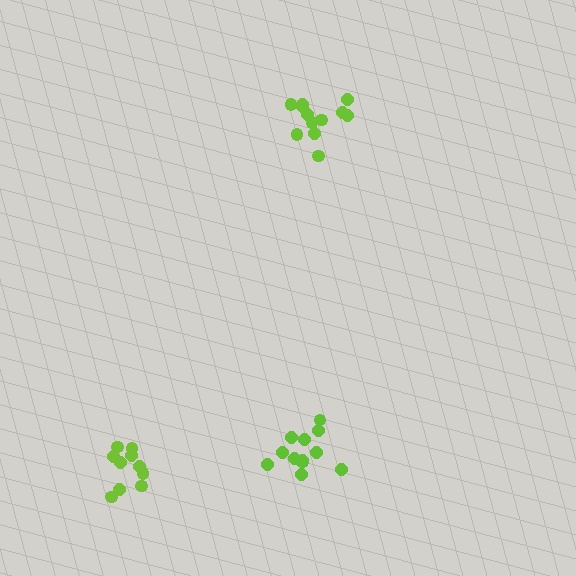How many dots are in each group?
Group 1: 12 dots, Group 2: 10 dots, Group 3: 12 dots (34 total).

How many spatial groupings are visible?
There are 3 spatial groupings.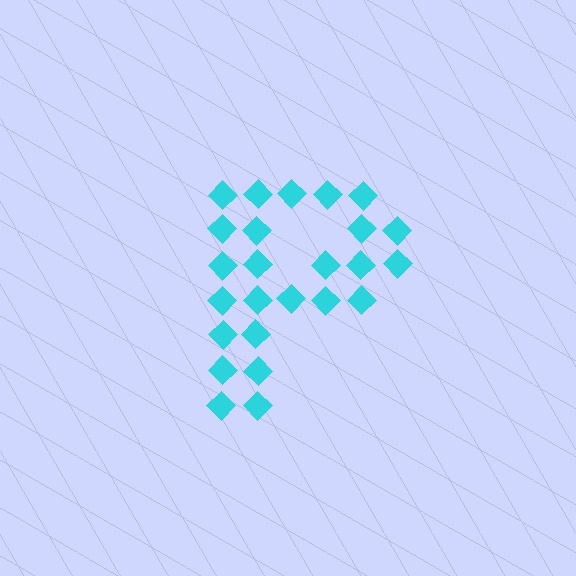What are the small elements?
The small elements are diamonds.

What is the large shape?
The large shape is the letter P.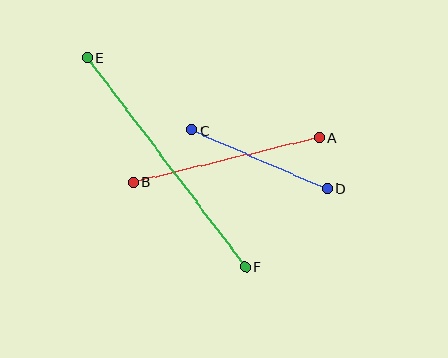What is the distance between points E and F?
The distance is approximately 262 pixels.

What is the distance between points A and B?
The distance is approximately 191 pixels.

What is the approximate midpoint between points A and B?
The midpoint is at approximately (226, 160) pixels.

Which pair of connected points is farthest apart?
Points E and F are farthest apart.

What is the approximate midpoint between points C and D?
The midpoint is at approximately (259, 159) pixels.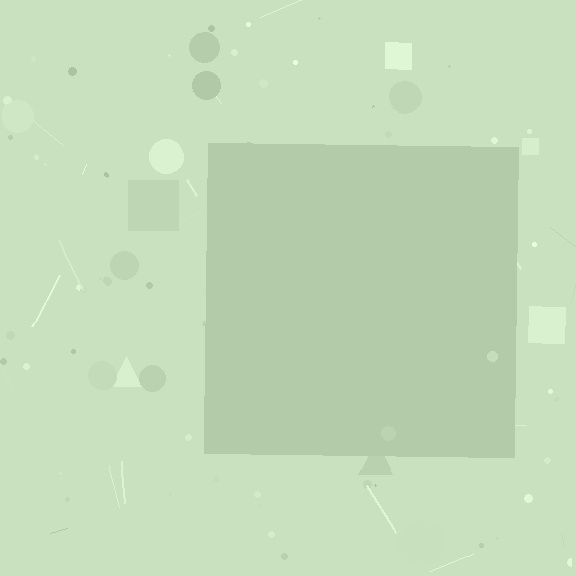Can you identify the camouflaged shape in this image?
The camouflaged shape is a square.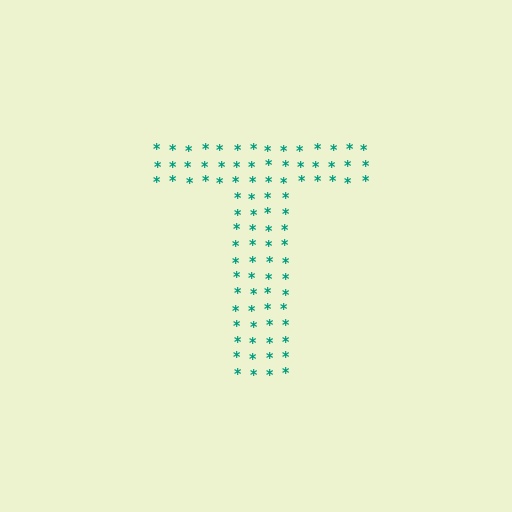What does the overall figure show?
The overall figure shows the letter T.